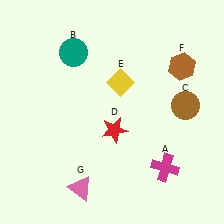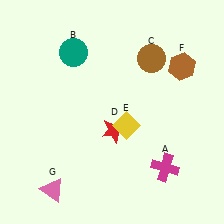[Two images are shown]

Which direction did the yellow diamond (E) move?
The yellow diamond (E) moved down.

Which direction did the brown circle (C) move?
The brown circle (C) moved up.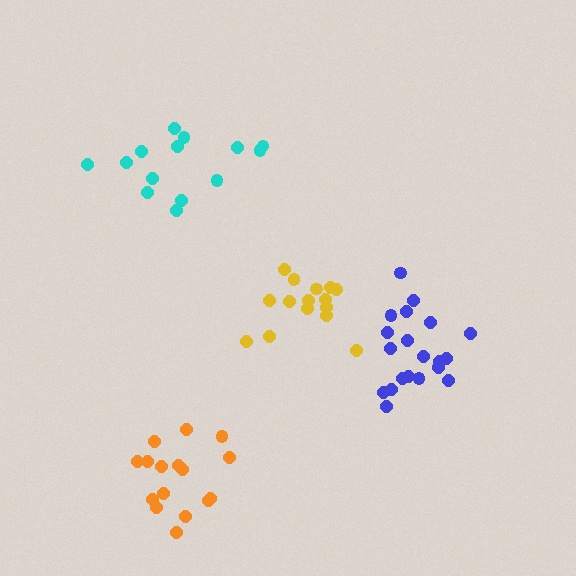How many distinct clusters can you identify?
There are 4 distinct clusters.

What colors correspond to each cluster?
The clusters are colored: cyan, orange, blue, yellow.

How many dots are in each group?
Group 1: 14 dots, Group 2: 16 dots, Group 3: 20 dots, Group 4: 15 dots (65 total).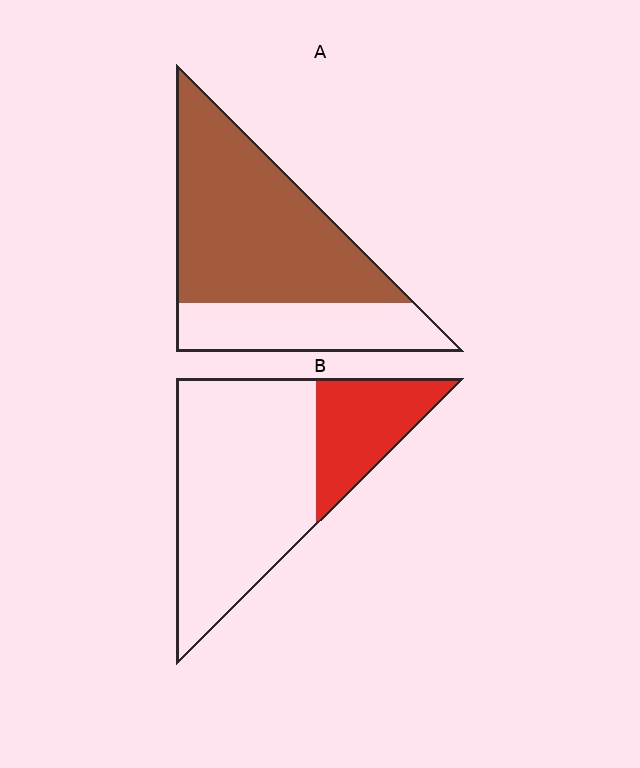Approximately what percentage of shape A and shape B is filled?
A is approximately 70% and B is approximately 25%.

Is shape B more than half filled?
No.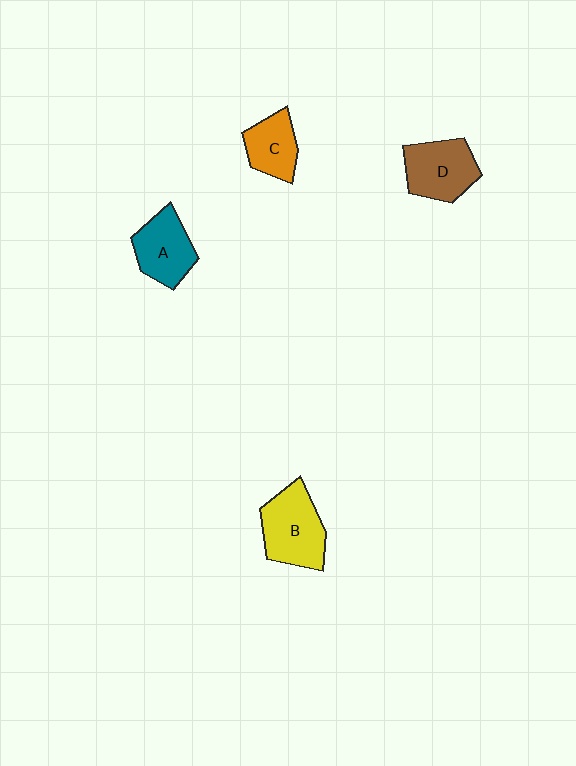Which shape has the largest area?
Shape B (yellow).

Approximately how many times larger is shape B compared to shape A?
Approximately 1.3 times.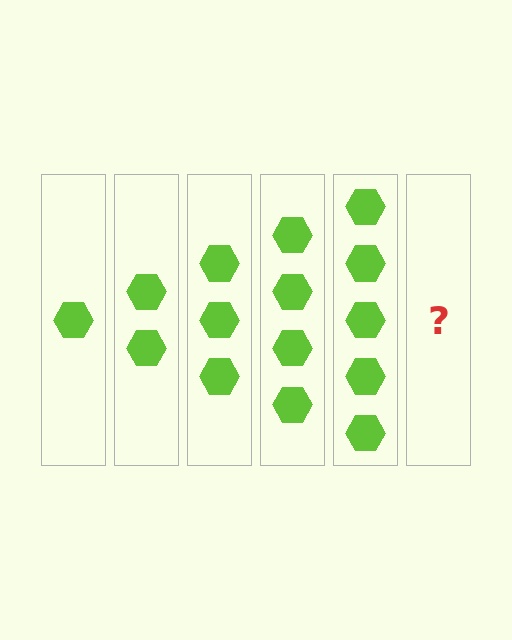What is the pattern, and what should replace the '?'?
The pattern is that each step adds one more hexagon. The '?' should be 6 hexagons.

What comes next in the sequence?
The next element should be 6 hexagons.